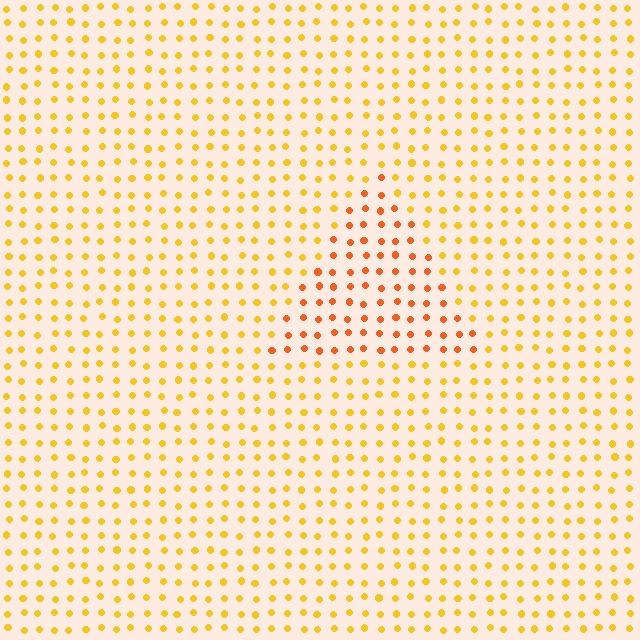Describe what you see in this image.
The image is filled with small yellow elements in a uniform arrangement. A triangle-shaped region is visible where the elements are tinted to a slightly different hue, forming a subtle color boundary.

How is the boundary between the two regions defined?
The boundary is defined purely by a slight shift in hue (about 30 degrees). Spacing, size, and orientation are identical on both sides.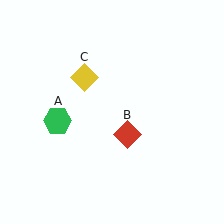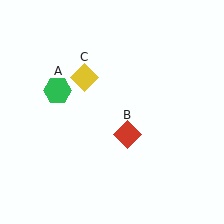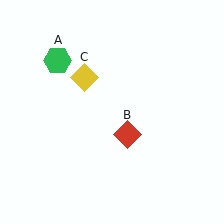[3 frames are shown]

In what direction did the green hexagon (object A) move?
The green hexagon (object A) moved up.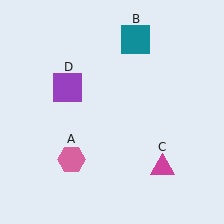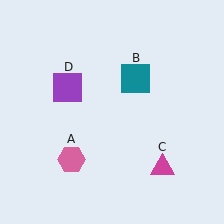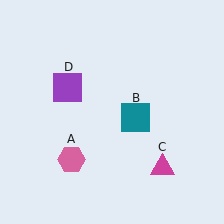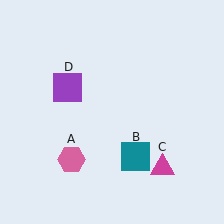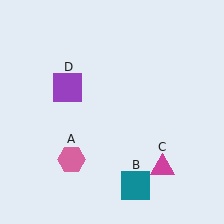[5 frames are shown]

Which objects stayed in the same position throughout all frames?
Pink hexagon (object A) and magenta triangle (object C) and purple square (object D) remained stationary.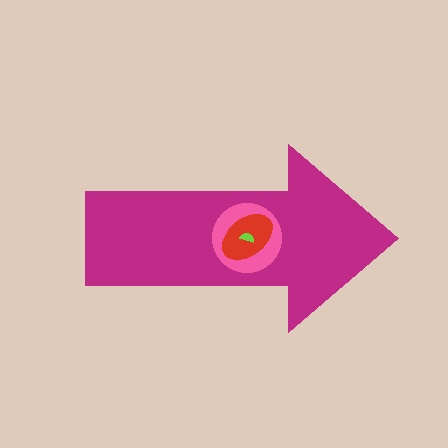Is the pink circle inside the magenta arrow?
Yes.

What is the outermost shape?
The magenta arrow.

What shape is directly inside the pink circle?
The red ellipse.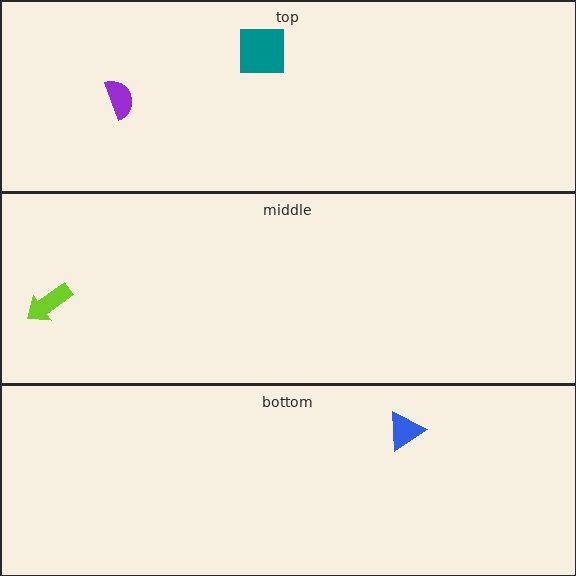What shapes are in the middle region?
The lime arrow.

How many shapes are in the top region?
2.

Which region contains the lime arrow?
The middle region.